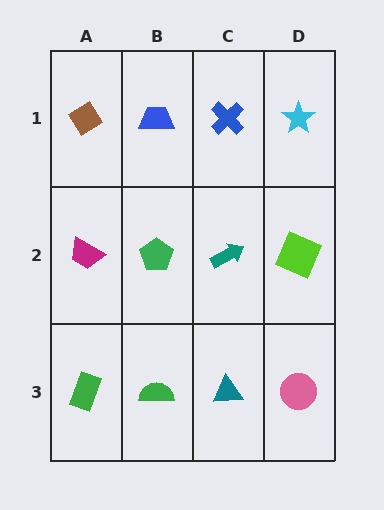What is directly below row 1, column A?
A magenta trapezoid.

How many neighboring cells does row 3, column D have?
2.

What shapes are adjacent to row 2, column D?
A cyan star (row 1, column D), a pink circle (row 3, column D), a teal arrow (row 2, column C).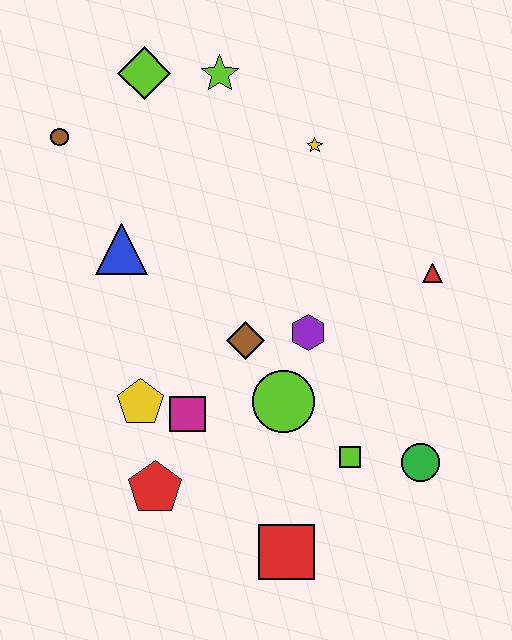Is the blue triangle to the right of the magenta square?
No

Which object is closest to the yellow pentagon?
The magenta square is closest to the yellow pentagon.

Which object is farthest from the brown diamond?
The lime diamond is farthest from the brown diamond.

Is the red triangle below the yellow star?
Yes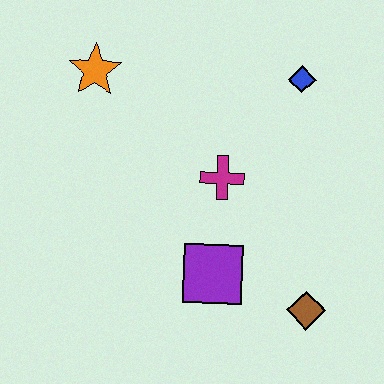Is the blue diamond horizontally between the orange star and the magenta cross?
No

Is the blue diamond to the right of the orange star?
Yes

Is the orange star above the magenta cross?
Yes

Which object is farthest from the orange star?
The brown diamond is farthest from the orange star.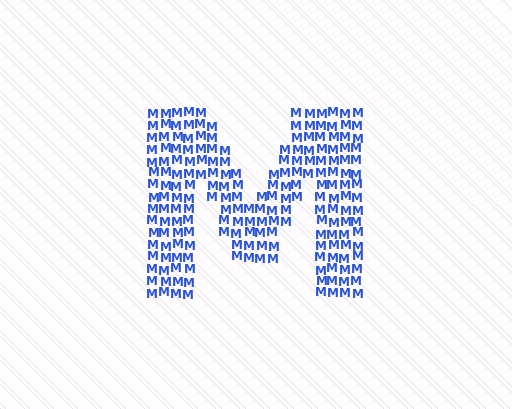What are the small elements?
The small elements are letter M's.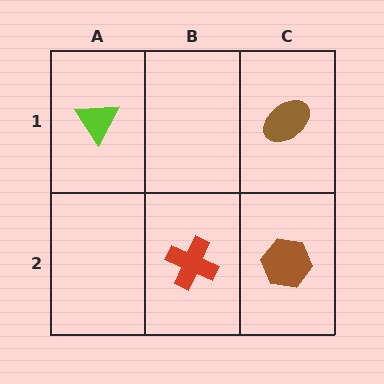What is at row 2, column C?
A brown hexagon.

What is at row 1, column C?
A brown ellipse.